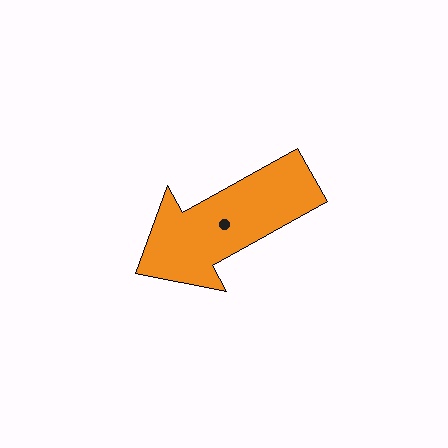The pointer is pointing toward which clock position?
Roughly 8 o'clock.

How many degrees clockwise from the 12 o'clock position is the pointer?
Approximately 241 degrees.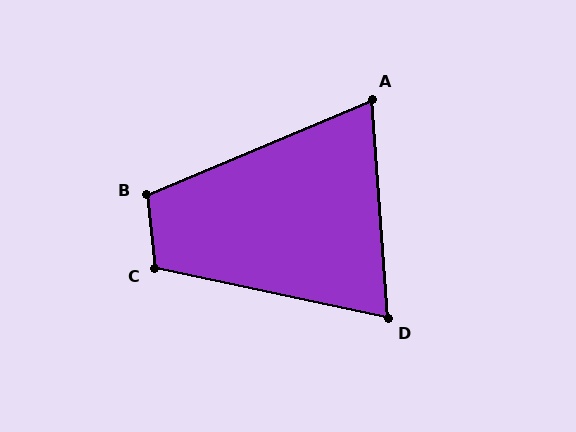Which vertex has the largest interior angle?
C, at approximately 108 degrees.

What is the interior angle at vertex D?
Approximately 74 degrees (acute).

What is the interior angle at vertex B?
Approximately 106 degrees (obtuse).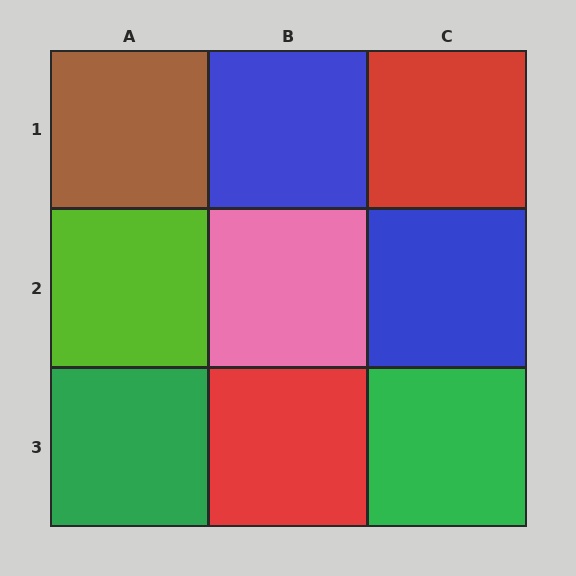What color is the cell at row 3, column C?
Green.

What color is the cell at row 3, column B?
Red.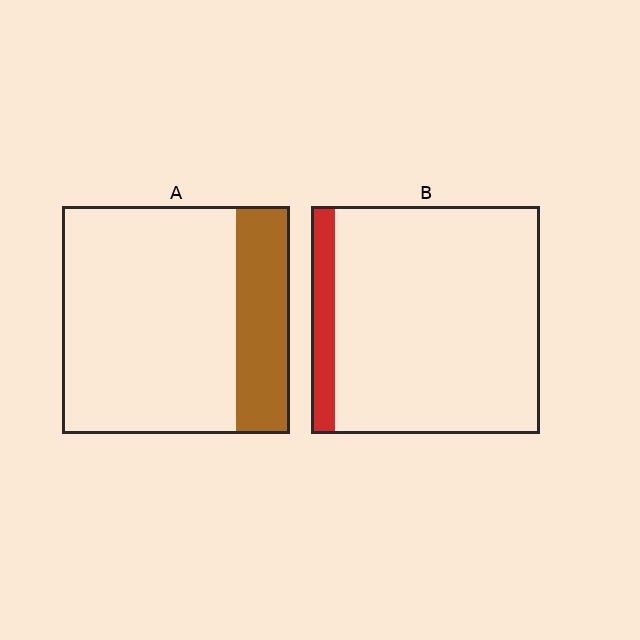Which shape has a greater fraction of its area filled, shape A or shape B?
Shape A.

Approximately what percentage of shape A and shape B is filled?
A is approximately 25% and B is approximately 10%.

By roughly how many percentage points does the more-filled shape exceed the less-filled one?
By roughly 15 percentage points (A over B).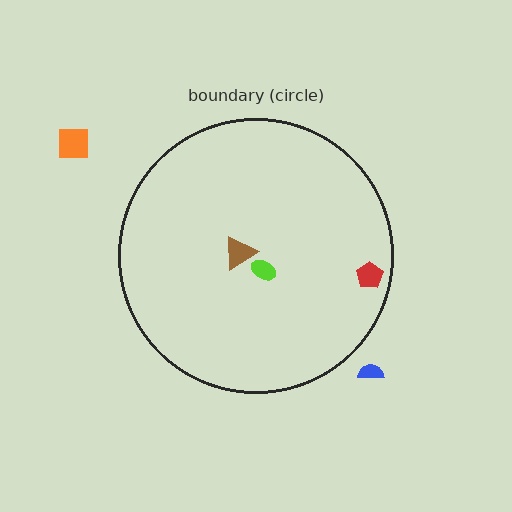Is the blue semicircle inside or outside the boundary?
Outside.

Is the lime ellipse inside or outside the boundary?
Inside.